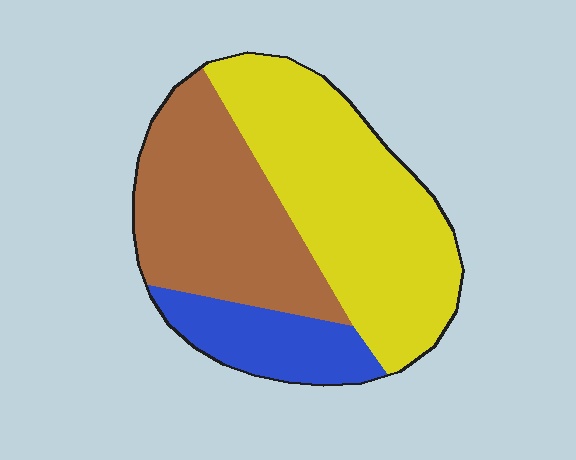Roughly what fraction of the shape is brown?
Brown covers roughly 35% of the shape.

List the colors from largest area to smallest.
From largest to smallest: yellow, brown, blue.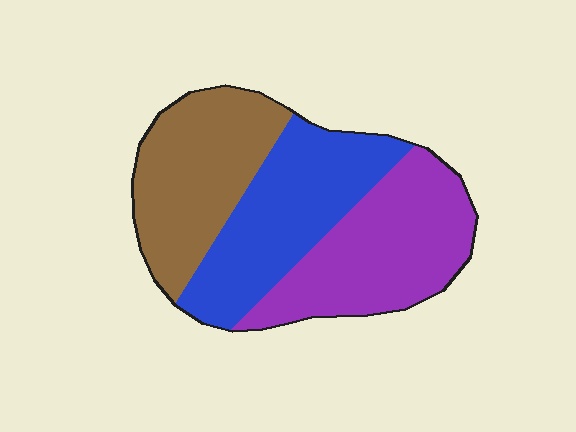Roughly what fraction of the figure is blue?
Blue takes up between a sixth and a third of the figure.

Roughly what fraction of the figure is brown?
Brown covers 32% of the figure.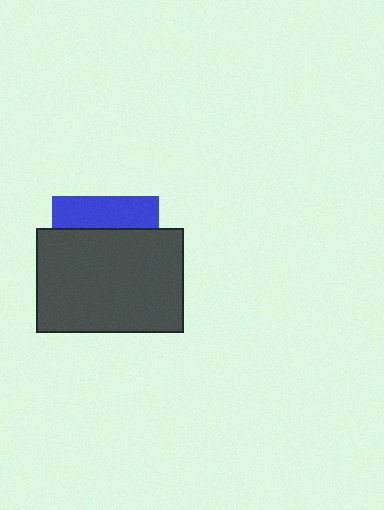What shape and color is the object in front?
The object in front is a dark gray rectangle.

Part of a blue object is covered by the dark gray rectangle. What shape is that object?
It is a square.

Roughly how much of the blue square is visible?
A small part of it is visible (roughly 30%).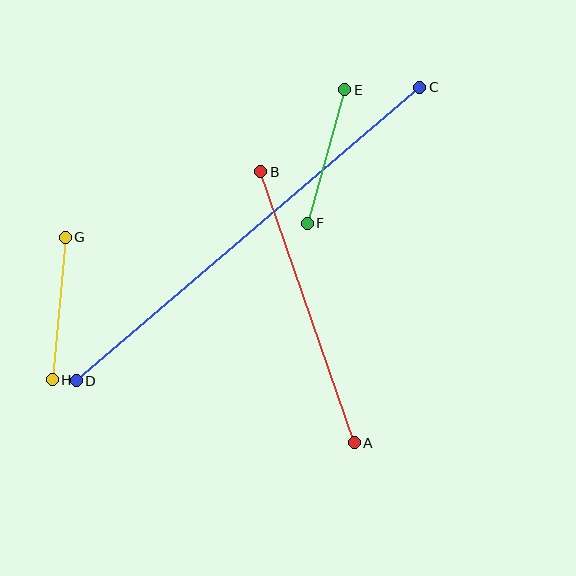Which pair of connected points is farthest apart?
Points C and D are farthest apart.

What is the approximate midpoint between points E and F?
The midpoint is at approximately (326, 156) pixels.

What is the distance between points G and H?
The distance is approximately 143 pixels.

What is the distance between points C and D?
The distance is approximately 452 pixels.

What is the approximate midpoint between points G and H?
The midpoint is at approximately (59, 309) pixels.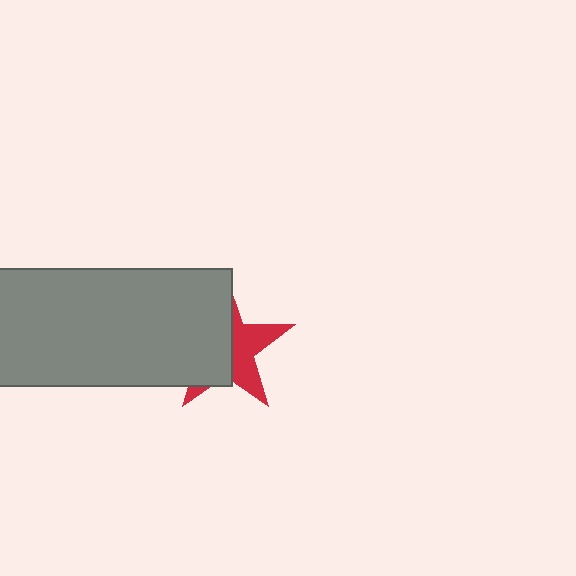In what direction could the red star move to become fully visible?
The red star could move right. That would shift it out from behind the gray rectangle entirely.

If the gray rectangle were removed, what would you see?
You would see the complete red star.